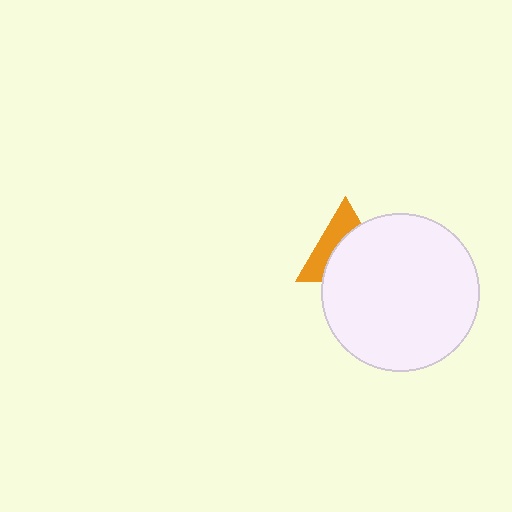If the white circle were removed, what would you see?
You would see the complete orange triangle.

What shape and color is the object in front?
The object in front is a white circle.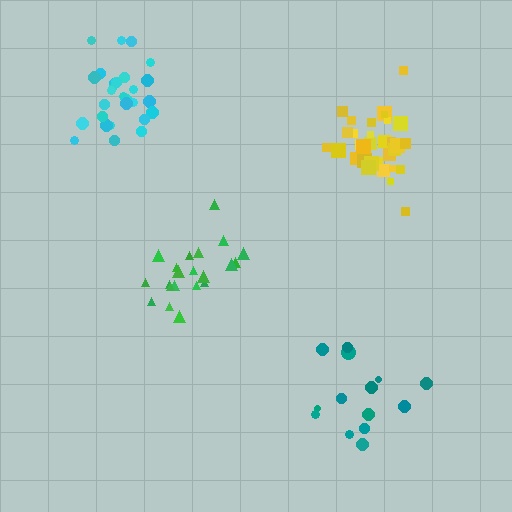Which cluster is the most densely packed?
Yellow.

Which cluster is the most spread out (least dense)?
Teal.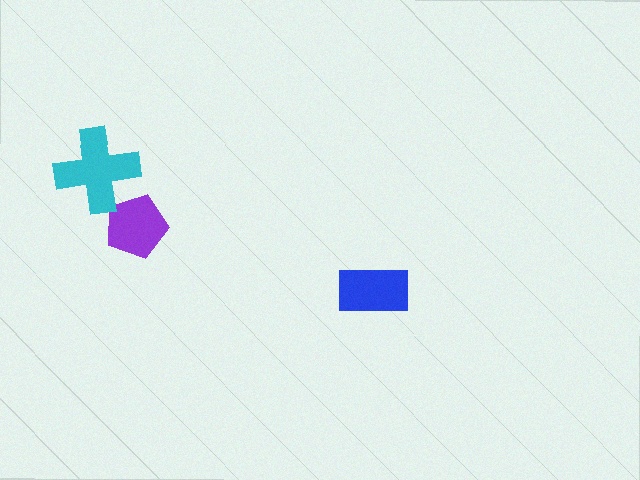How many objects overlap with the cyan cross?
1 object overlaps with the cyan cross.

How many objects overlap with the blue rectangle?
0 objects overlap with the blue rectangle.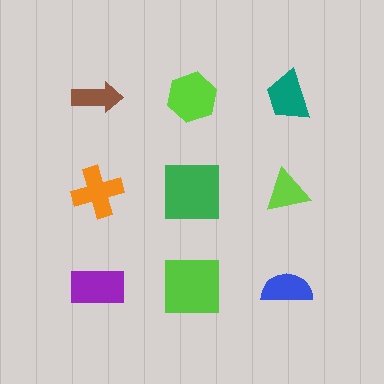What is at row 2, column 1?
An orange cross.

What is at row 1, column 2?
A lime hexagon.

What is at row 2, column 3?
A lime triangle.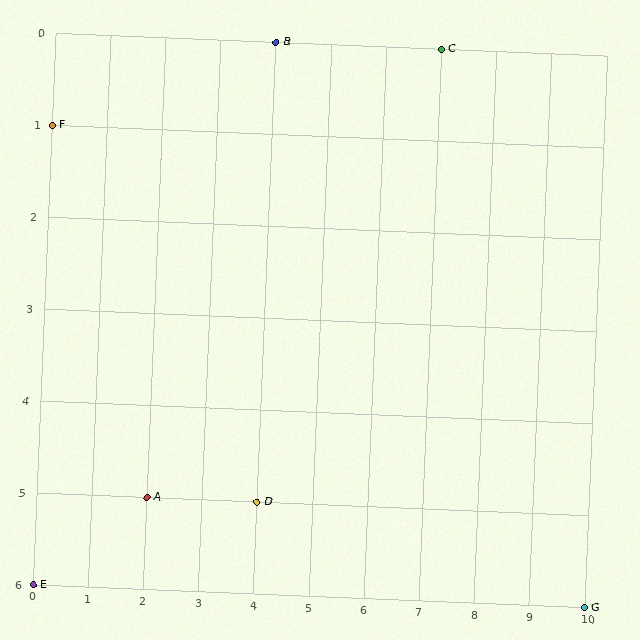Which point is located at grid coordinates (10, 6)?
Point G is at (10, 6).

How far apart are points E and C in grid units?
Points E and C are 7 columns and 6 rows apart (about 9.2 grid units diagonally).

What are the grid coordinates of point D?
Point D is at grid coordinates (4, 5).